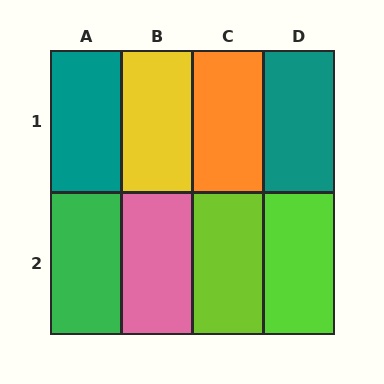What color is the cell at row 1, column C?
Orange.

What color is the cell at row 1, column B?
Yellow.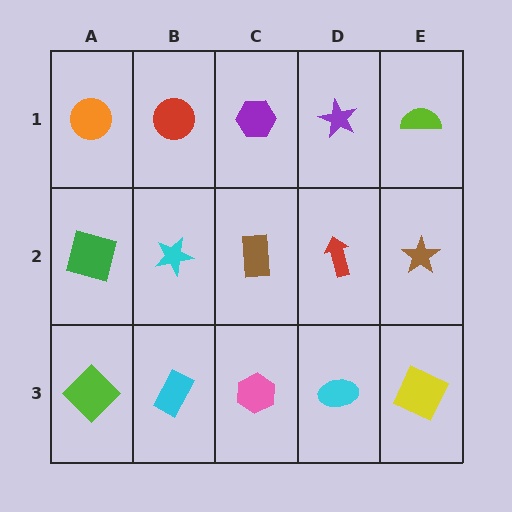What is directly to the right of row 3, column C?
A cyan ellipse.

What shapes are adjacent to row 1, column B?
A cyan star (row 2, column B), an orange circle (row 1, column A), a purple hexagon (row 1, column C).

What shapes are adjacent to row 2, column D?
A purple star (row 1, column D), a cyan ellipse (row 3, column D), a brown rectangle (row 2, column C), a brown star (row 2, column E).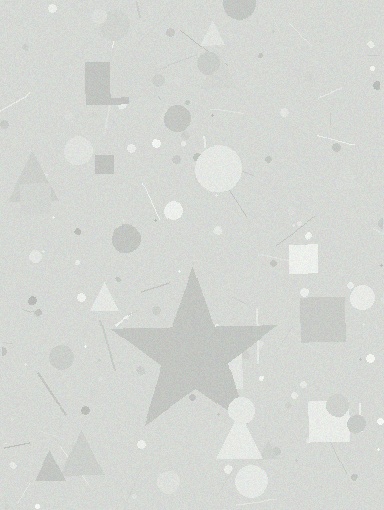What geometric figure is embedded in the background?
A star is embedded in the background.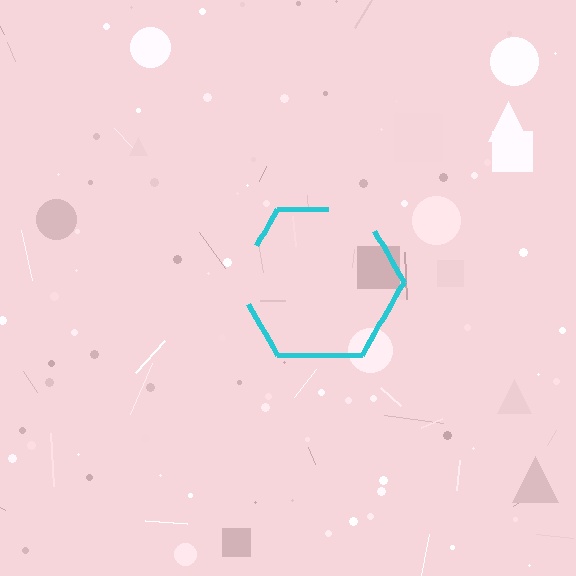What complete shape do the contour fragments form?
The contour fragments form a hexagon.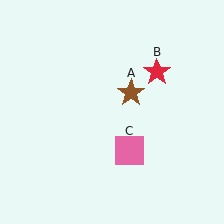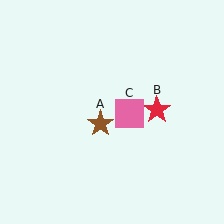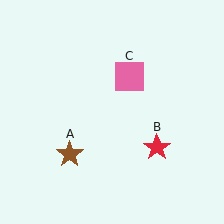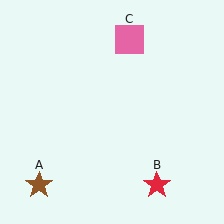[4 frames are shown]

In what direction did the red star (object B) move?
The red star (object B) moved down.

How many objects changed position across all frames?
3 objects changed position: brown star (object A), red star (object B), pink square (object C).